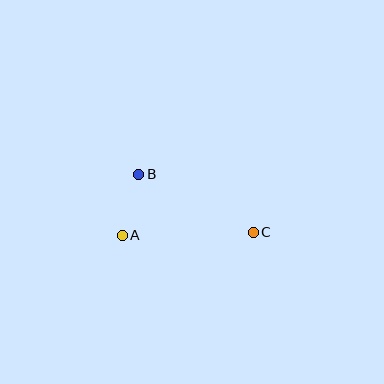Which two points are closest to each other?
Points A and B are closest to each other.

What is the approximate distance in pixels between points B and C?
The distance between B and C is approximately 128 pixels.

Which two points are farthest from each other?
Points A and C are farthest from each other.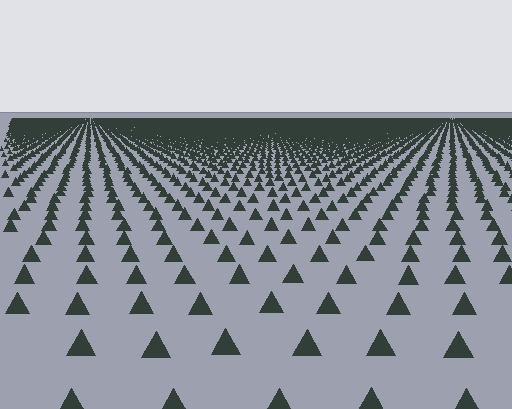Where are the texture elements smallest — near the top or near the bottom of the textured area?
Near the top.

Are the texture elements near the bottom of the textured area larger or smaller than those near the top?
Larger. Near the bottom, elements are closer to the viewer and appear at a bigger on-screen size.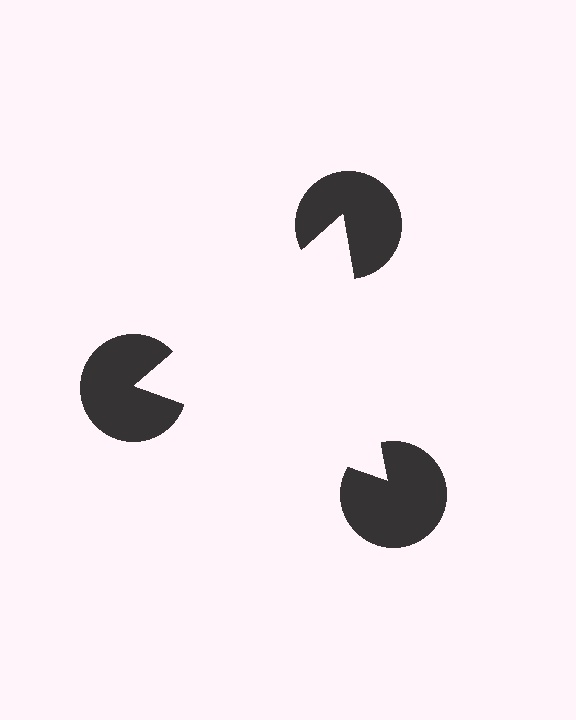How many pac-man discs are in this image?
There are 3 — one at each vertex of the illusory triangle.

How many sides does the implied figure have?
3 sides.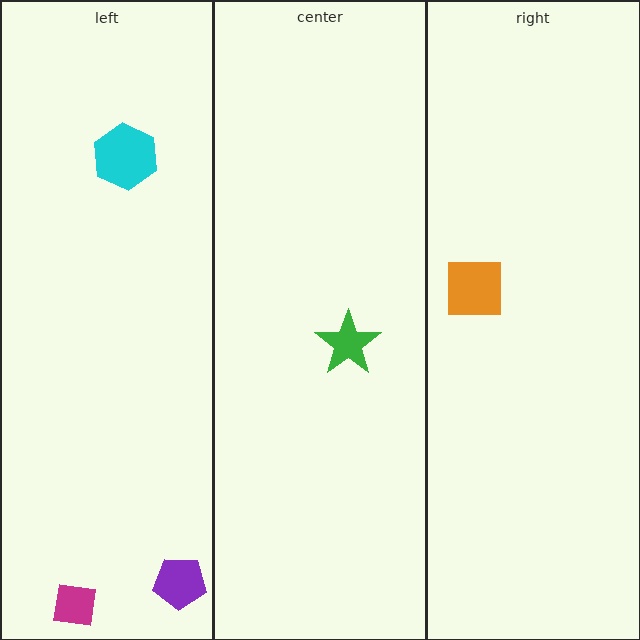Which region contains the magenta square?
The left region.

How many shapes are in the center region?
1.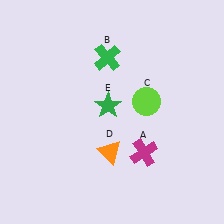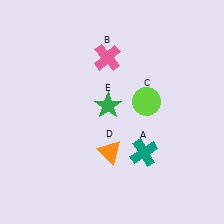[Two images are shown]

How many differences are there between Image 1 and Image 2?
There are 2 differences between the two images.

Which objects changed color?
A changed from magenta to teal. B changed from green to pink.